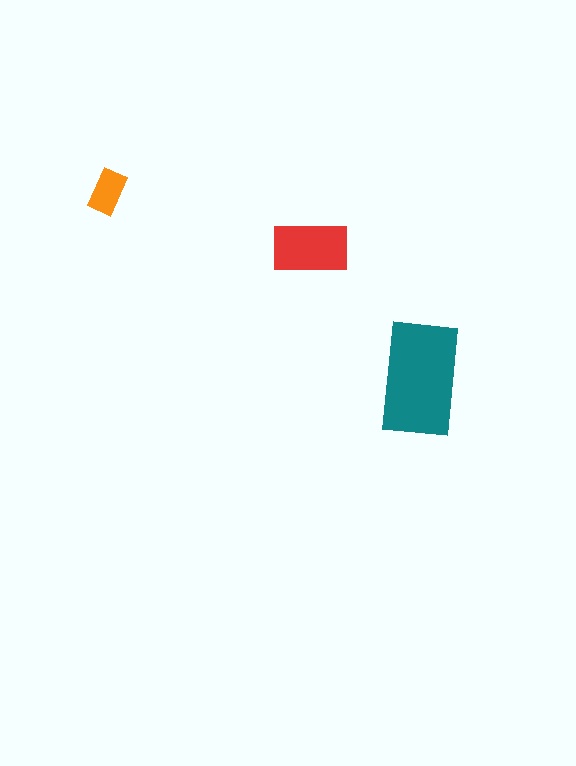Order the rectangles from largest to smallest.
the teal one, the red one, the orange one.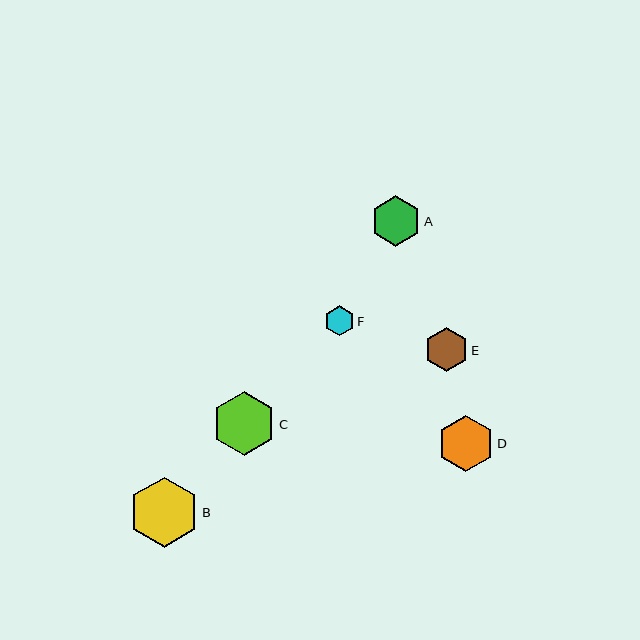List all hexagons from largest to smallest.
From largest to smallest: B, C, D, A, E, F.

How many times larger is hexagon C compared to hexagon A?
Hexagon C is approximately 1.3 times the size of hexagon A.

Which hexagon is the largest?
Hexagon B is the largest with a size of approximately 70 pixels.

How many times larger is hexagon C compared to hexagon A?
Hexagon C is approximately 1.3 times the size of hexagon A.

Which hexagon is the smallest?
Hexagon F is the smallest with a size of approximately 30 pixels.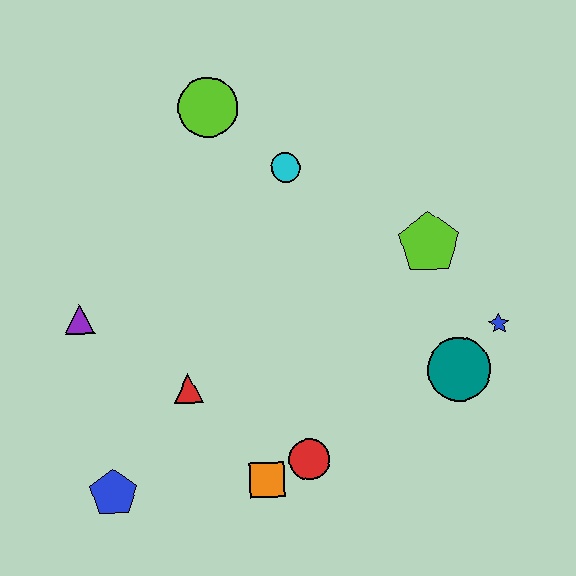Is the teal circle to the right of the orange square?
Yes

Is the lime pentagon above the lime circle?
No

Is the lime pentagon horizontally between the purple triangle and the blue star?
Yes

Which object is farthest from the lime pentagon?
The blue pentagon is farthest from the lime pentagon.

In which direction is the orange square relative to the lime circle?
The orange square is below the lime circle.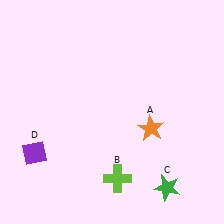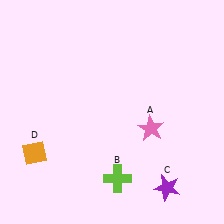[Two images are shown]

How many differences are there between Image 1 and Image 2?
There are 3 differences between the two images.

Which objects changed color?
A changed from orange to pink. C changed from green to purple. D changed from purple to orange.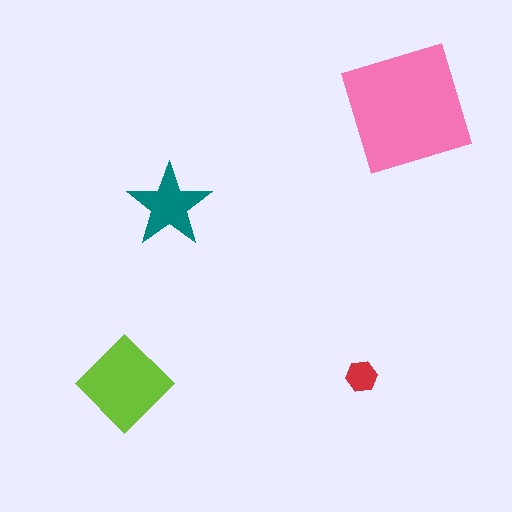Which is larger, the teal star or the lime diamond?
The lime diamond.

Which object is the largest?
The pink square.